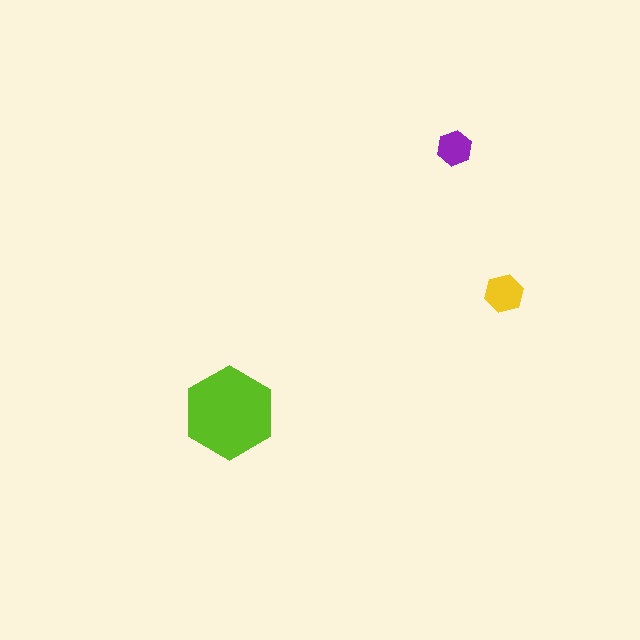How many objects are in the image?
There are 3 objects in the image.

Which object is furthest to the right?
The yellow hexagon is rightmost.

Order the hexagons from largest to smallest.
the lime one, the yellow one, the purple one.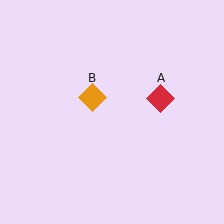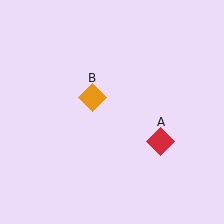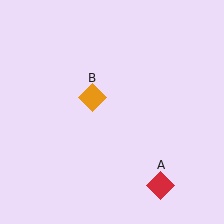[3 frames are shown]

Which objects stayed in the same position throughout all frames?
Orange diamond (object B) remained stationary.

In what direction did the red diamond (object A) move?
The red diamond (object A) moved down.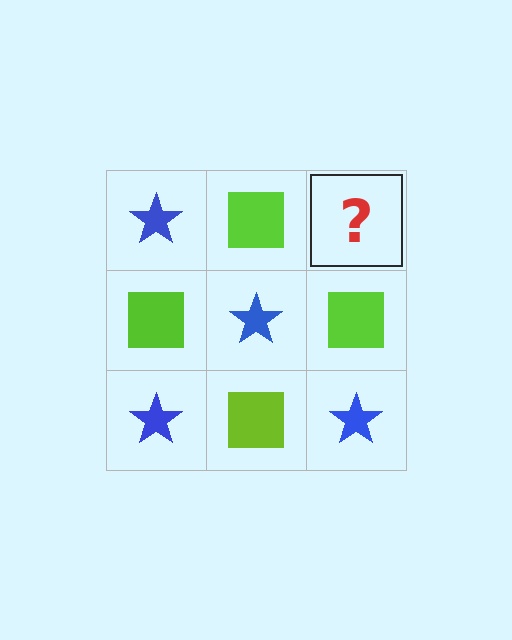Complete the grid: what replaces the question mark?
The question mark should be replaced with a blue star.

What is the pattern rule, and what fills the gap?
The rule is that it alternates blue star and lime square in a checkerboard pattern. The gap should be filled with a blue star.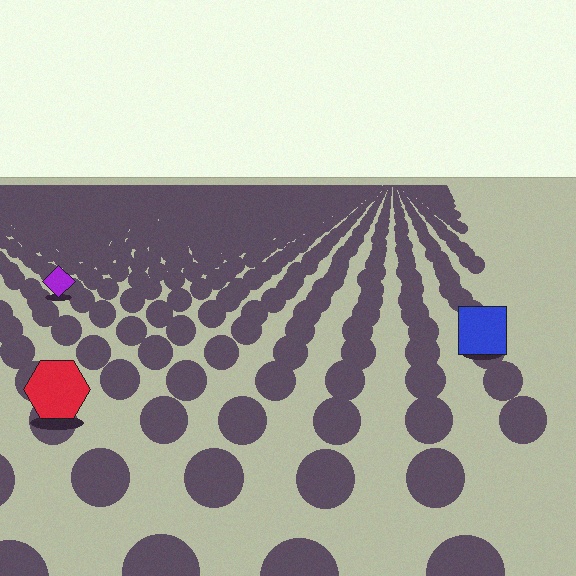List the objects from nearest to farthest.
From nearest to farthest: the red hexagon, the blue square, the purple diamond.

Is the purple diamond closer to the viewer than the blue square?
No. The blue square is closer — you can tell from the texture gradient: the ground texture is coarser near it.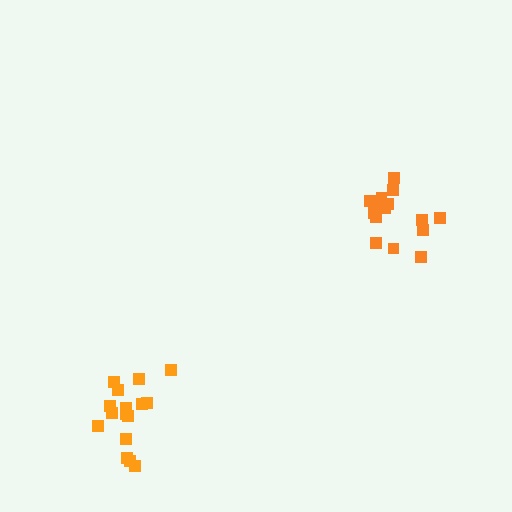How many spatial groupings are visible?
There are 2 spatial groupings.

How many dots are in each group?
Group 1: 16 dots, Group 2: 15 dots (31 total).